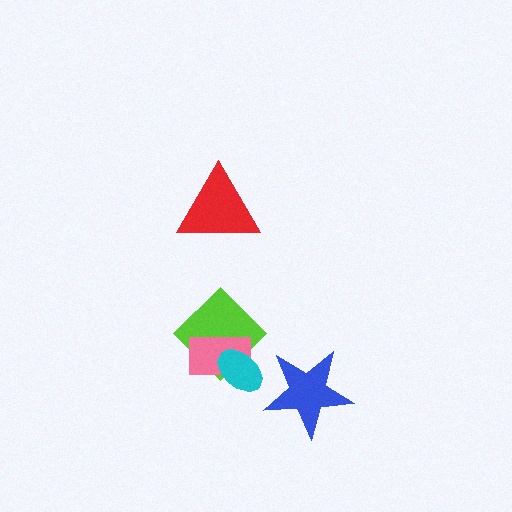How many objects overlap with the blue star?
0 objects overlap with the blue star.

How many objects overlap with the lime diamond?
2 objects overlap with the lime diamond.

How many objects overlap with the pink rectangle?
2 objects overlap with the pink rectangle.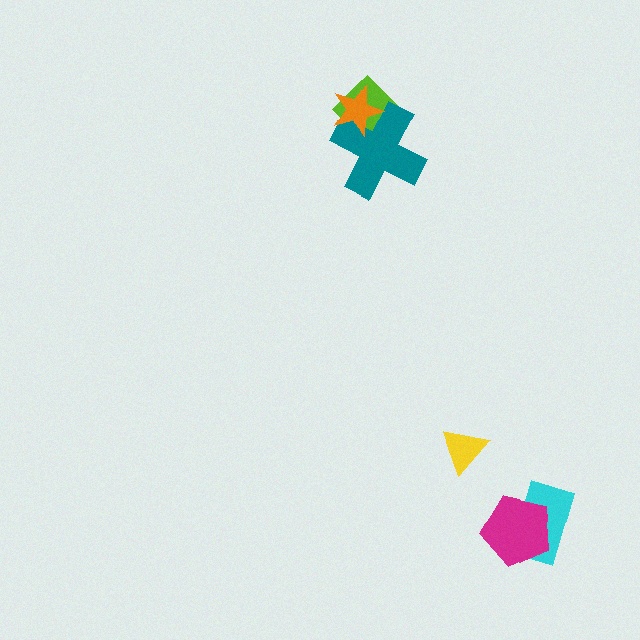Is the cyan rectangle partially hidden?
Yes, it is partially covered by another shape.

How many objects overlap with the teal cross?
2 objects overlap with the teal cross.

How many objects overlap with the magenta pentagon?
1 object overlaps with the magenta pentagon.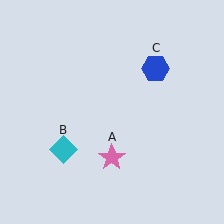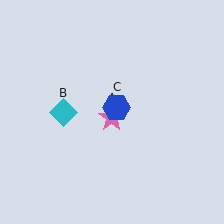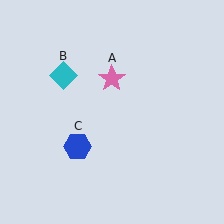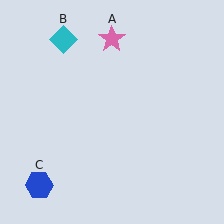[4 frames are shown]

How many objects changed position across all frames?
3 objects changed position: pink star (object A), cyan diamond (object B), blue hexagon (object C).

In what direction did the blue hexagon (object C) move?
The blue hexagon (object C) moved down and to the left.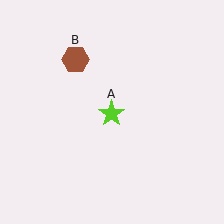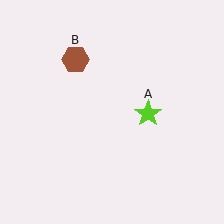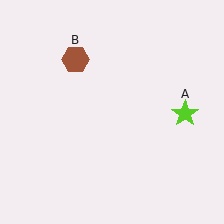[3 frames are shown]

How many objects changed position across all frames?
1 object changed position: lime star (object A).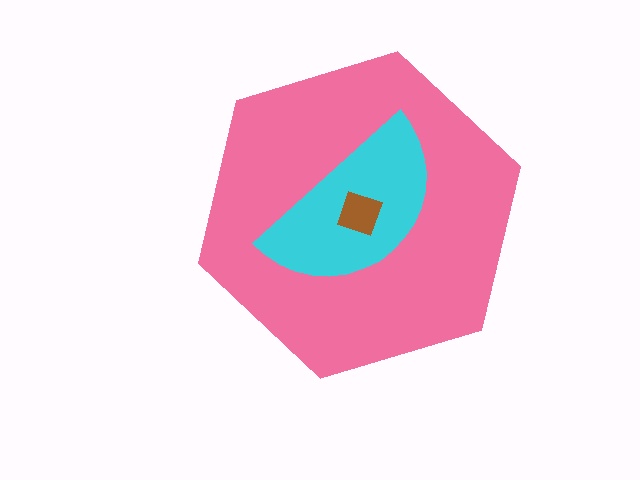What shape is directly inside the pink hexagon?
The cyan semicircle.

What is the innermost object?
The brown diamond.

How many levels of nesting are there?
3.